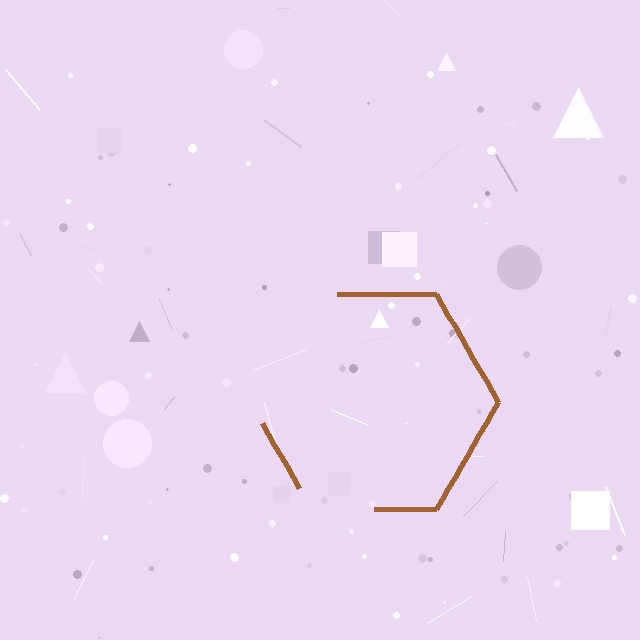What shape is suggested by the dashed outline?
The dashed outline suggests a hexagon.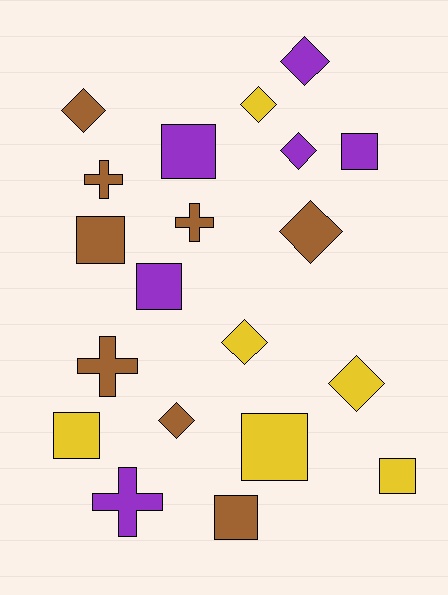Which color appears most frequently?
Brown, with 8 objects.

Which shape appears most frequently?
Square, with 8 objects.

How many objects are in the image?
There are 20 objects.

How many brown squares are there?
There are 2 brown squares.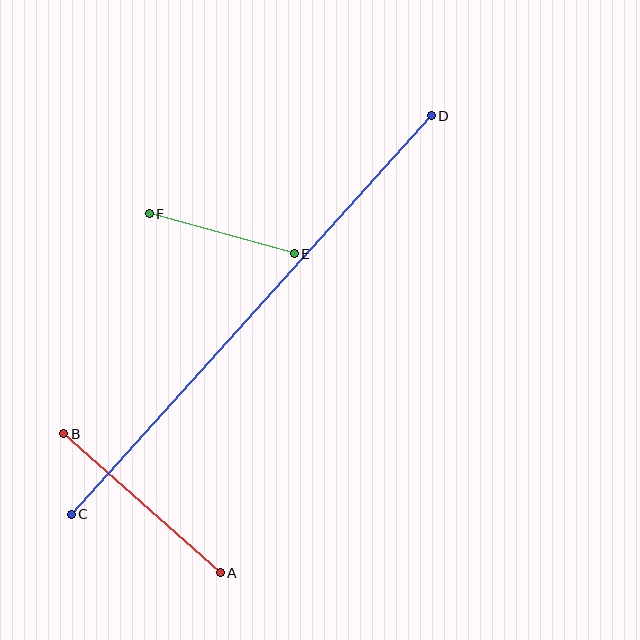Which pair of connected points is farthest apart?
Points C and D are farthest apart.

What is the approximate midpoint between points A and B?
The midpoint is at approximately (142, 503) pixels.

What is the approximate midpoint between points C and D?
The midpoint is at approximately (251, 315) pixels.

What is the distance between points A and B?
The distance is approximately 209 pixels.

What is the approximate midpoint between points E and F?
The midpoint is at approximately (222, 234) pixels.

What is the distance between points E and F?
The distance is approximately 151 pixels.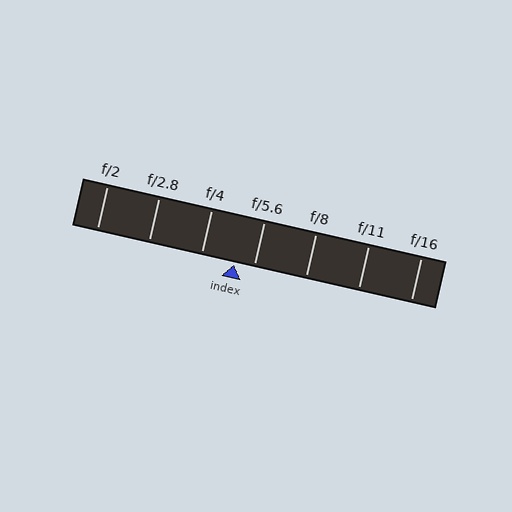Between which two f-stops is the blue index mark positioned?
The index mark is between f/4 and f/5.6.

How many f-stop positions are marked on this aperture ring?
There are 7 f-stop positions marked.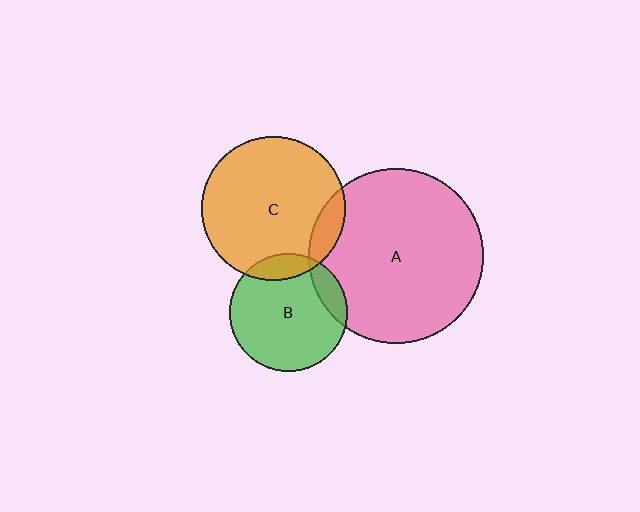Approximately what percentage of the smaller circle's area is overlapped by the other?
Approximately 10%.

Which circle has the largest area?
Circle A (pink).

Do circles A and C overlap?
Yes.